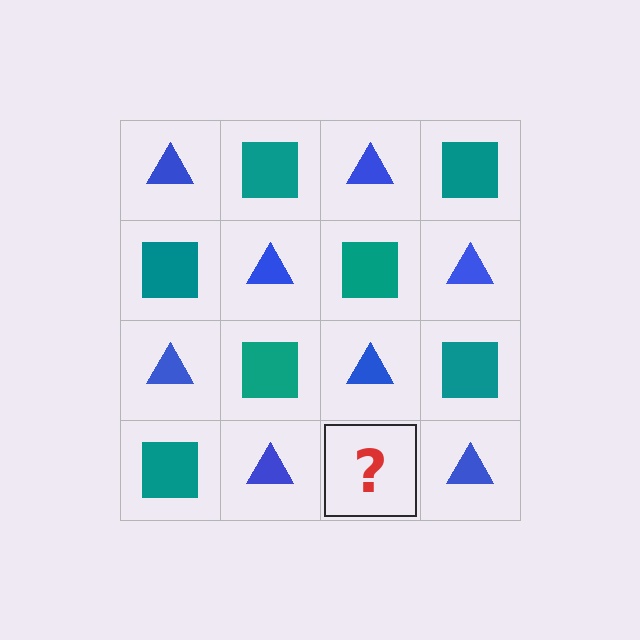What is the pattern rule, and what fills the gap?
The rule is that it alternates blue triangle and teal square in a checkerboard pattern. The gap should be filled with a teal square.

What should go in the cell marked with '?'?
The missing cell should contain a teal square.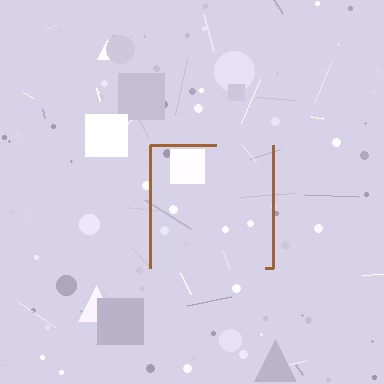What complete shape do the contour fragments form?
The contour fragments form a square.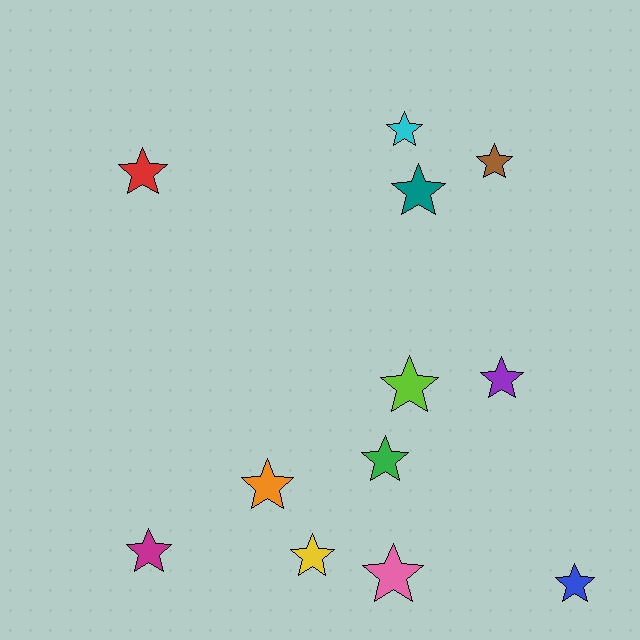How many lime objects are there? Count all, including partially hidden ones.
There is 1 lime object.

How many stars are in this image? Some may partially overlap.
There are 12 stars.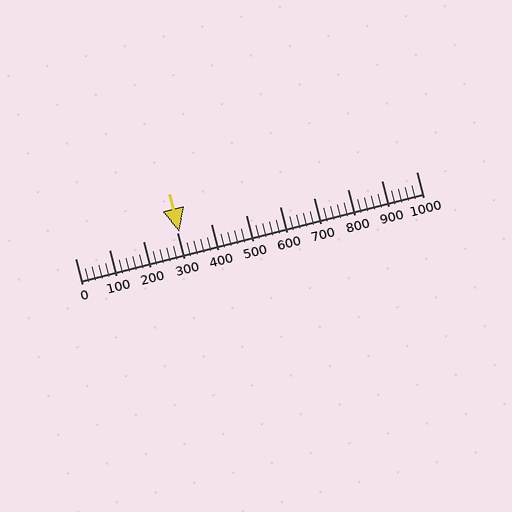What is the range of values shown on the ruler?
The ruler shows values from 0 to 1000.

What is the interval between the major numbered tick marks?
The major tick marks are spaced 100 units apart.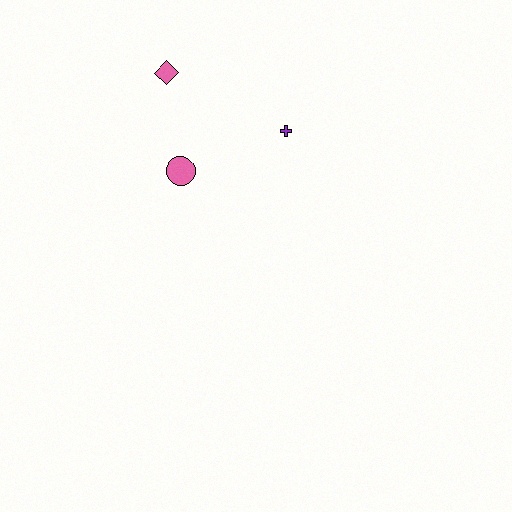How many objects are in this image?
There are 3 objects.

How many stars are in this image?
There are no stars.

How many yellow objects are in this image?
There are no yellow objects.